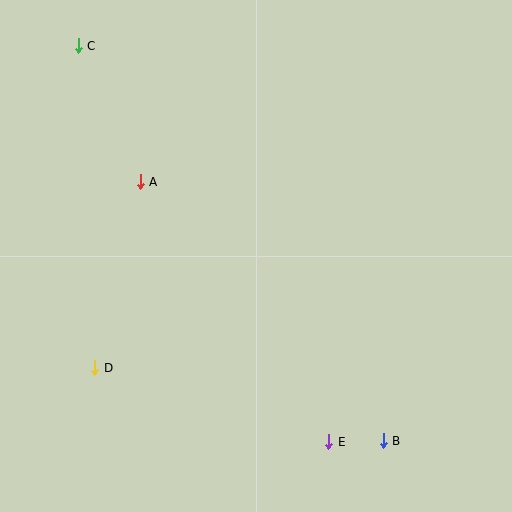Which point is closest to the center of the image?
Point A at (140, 182) is closest to the center.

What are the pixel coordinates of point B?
Point B is at (383, 441).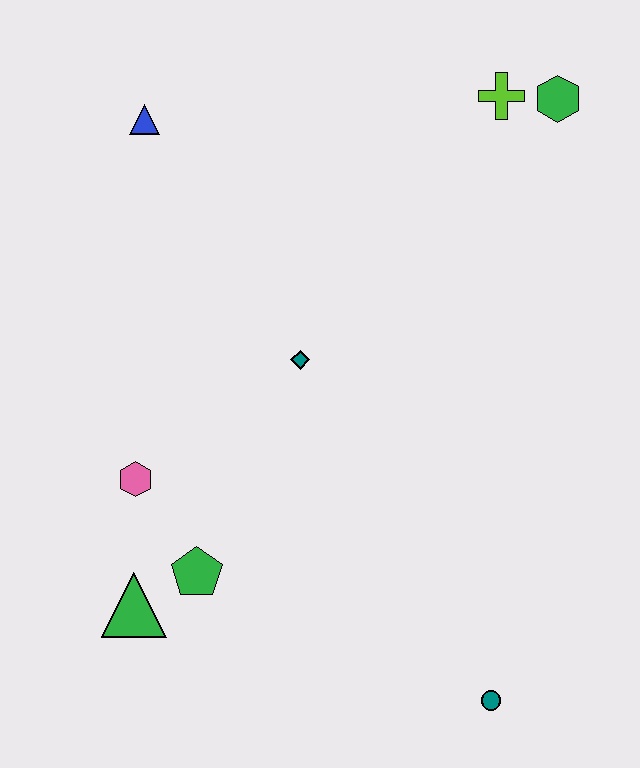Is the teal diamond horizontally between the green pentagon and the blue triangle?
No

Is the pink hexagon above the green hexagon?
No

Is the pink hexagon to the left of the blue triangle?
Yes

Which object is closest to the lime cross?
The green hexagon is closest to the lime cross.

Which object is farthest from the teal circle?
The blue triangle is farthest from the teal circle.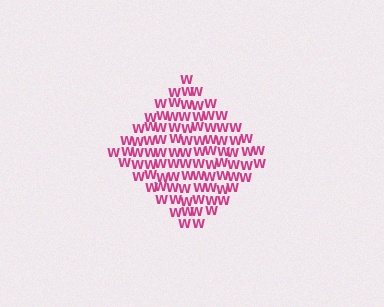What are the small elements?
The small elements are letter W's.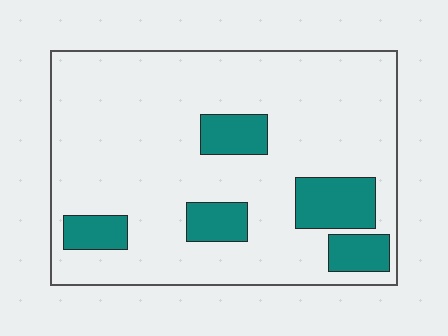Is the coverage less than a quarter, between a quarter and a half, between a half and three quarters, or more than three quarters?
Less than a quarter.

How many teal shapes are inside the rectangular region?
5.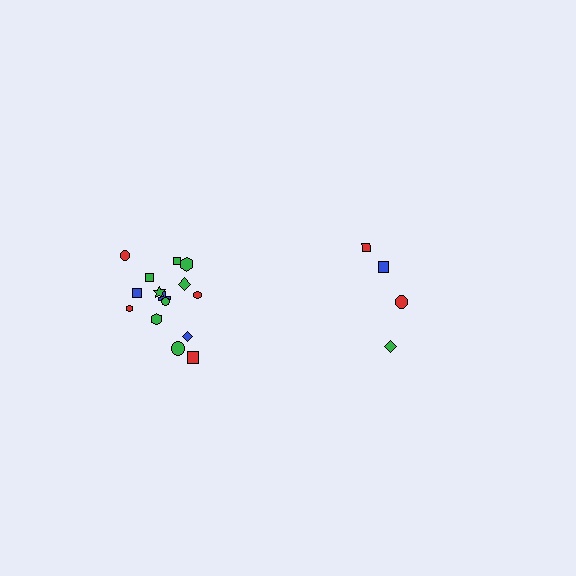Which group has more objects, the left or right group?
The left group.